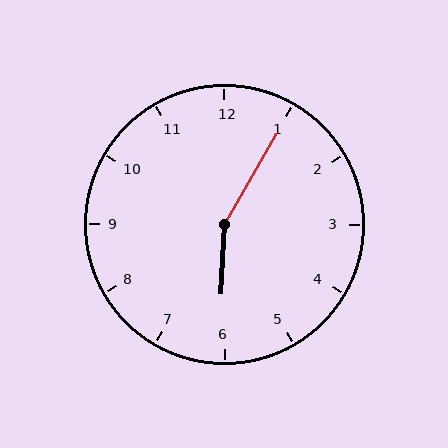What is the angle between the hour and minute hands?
Approximately 152 degrees.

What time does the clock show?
6:05.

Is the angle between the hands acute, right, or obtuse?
It is obtuse.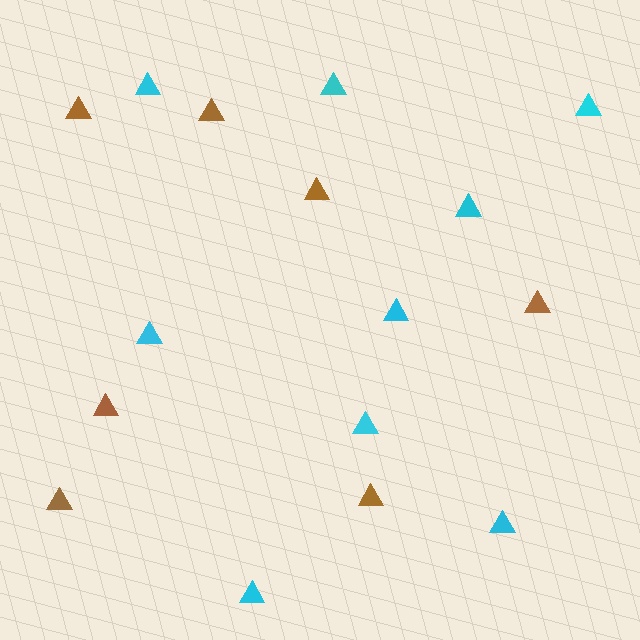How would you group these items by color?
There are 2 groups: one group of brown triangles (7) and one group of cyan triangles (9).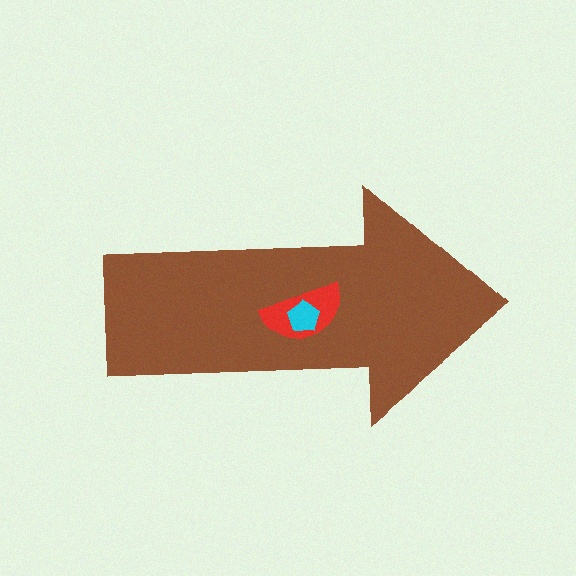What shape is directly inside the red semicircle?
The cyan pentagon.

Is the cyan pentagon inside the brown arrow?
Yes.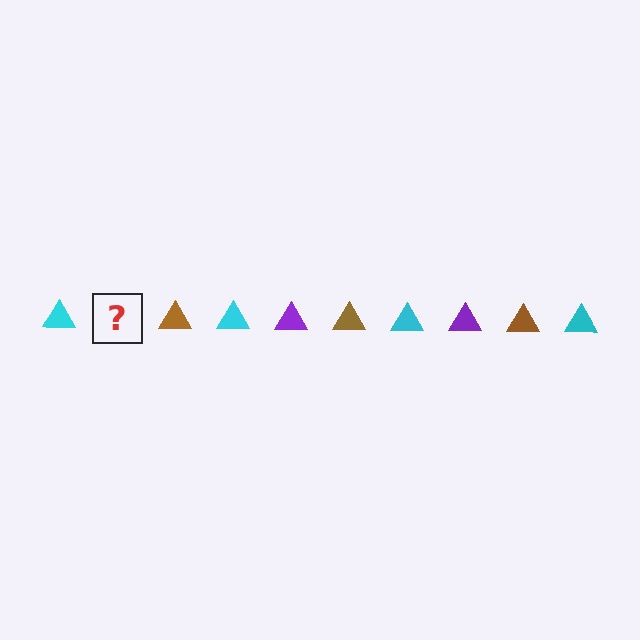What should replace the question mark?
The question mark should be replaced with a purple triangle.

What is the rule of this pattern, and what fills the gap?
The rule is that the pattern cycles through cyan, purple, brown triangles. The gap should be filled with a purple triangle.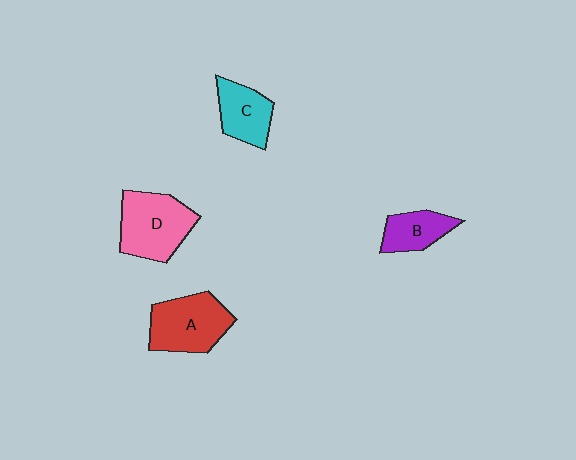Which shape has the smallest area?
Shape B (purple).